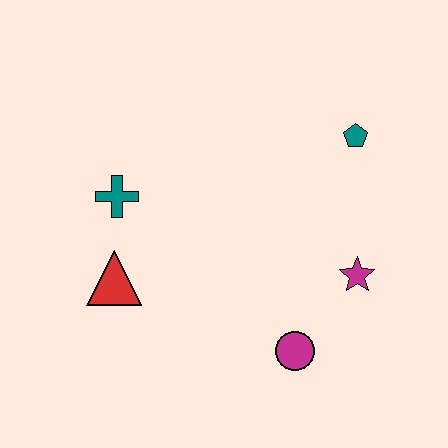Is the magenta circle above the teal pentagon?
No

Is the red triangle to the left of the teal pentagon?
Yes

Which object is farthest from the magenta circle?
The teal cross is farthest from the magenta circle.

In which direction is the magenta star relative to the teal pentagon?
The magenta star is below the teal pentagon.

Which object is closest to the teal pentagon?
The magenta star is closest to the teal pentagon.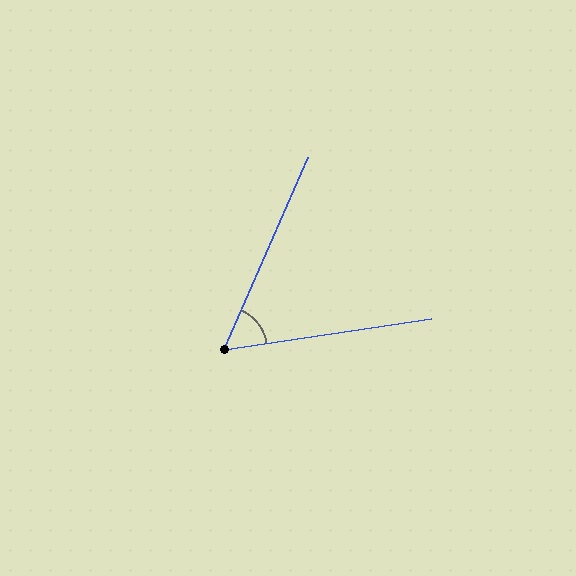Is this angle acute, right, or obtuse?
It is acute.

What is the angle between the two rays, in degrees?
Approximately 58 degrees.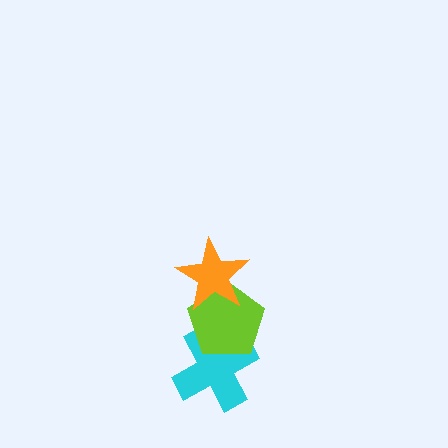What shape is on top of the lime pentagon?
The orange star is on top of the lime pentagon.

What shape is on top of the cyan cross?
The lime pentagon is on top of the cyan cross.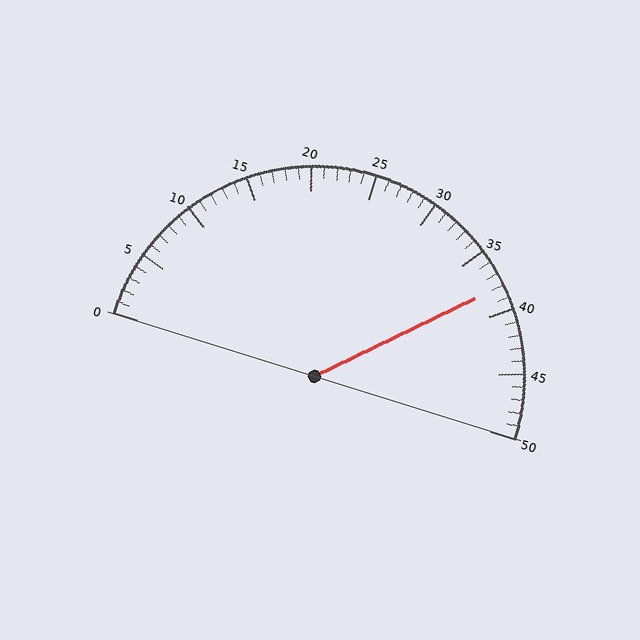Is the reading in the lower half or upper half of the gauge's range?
The reading is in the upper half of the range (0 to 50).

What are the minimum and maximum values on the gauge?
The gauge ranges from 0 to 50.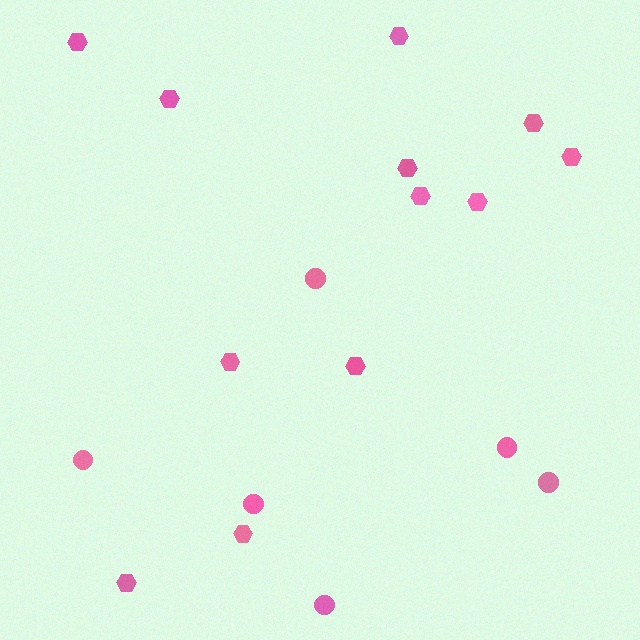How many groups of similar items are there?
There are 2 groups: one group of circles (6) and one group of hexagons (12).